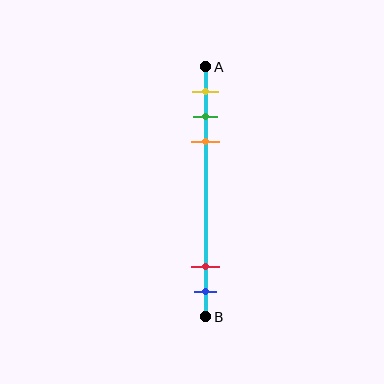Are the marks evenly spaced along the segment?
No, the marks are not evenly spaced.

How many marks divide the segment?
There are 5 marks dividing the segment.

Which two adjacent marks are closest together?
The green and orange marks are the closest adjacent pair.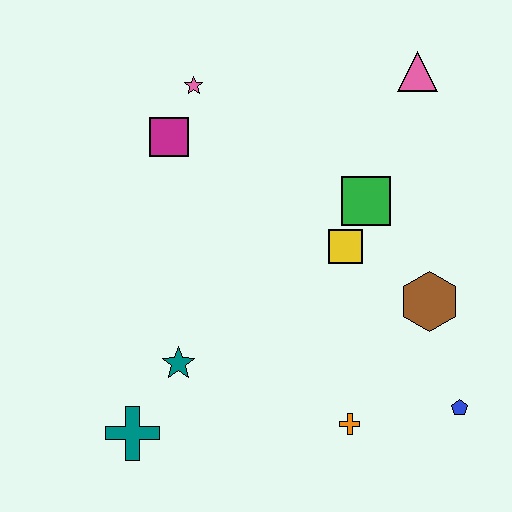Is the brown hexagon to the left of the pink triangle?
No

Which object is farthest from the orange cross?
The pink star is farthest from the orange cross.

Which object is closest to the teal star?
The teal cross is closest to the teal star.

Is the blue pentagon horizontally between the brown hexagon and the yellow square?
No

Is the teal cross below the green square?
Yes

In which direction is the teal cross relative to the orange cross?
The teal cross is to the left of the orange cross.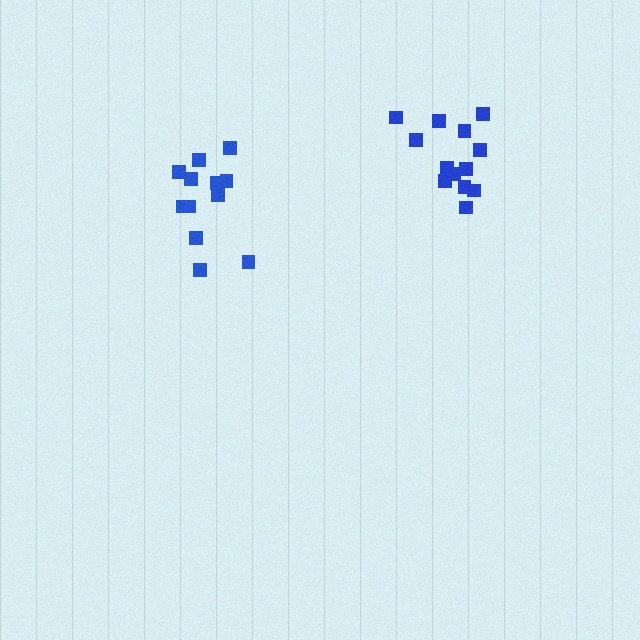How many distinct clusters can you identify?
There are 2 distinct clusters.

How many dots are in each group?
Group 1: 12 dots, Group 2: 13 dots (25 total).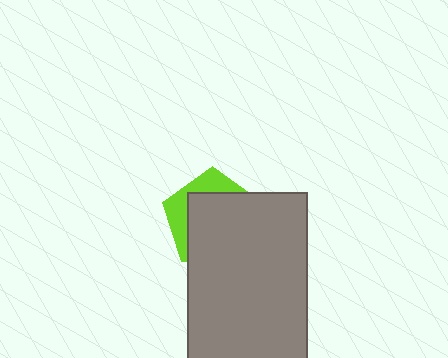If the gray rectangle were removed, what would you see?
You would see the complete lime pentagon.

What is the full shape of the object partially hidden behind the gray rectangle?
The partially hidden object is a lime pentagon.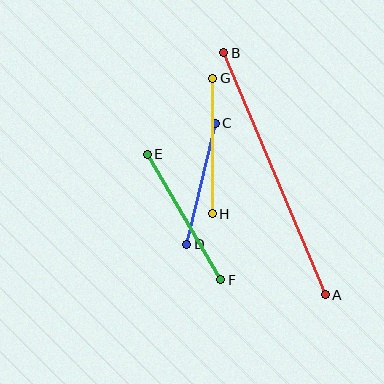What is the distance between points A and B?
The distance is approximately 262 pixels.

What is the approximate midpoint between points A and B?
The midpoint is at approximately (275, 174) pixels.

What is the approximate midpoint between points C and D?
The midpoint is at approximately (201, 184) pixels.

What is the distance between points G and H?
The distance is approximately 135 pixels.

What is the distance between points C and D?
The distance is approximately 124 pixels.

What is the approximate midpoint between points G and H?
The midpoint is at approximately (212, 146) pixels.